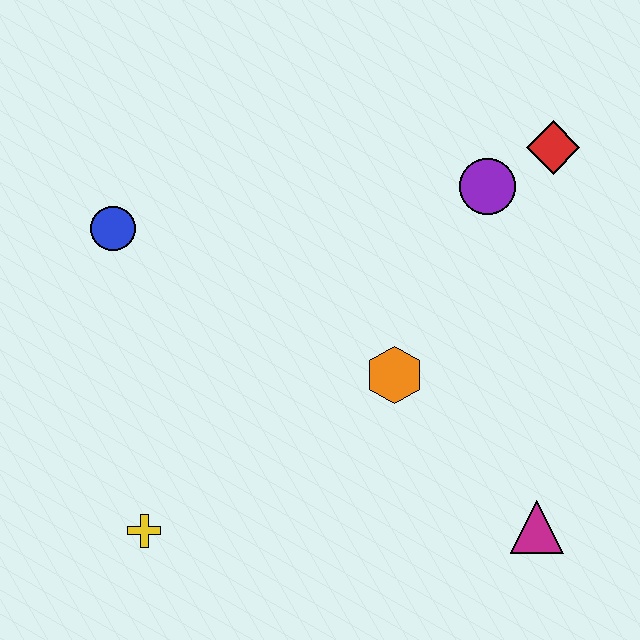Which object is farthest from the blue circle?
The magenta triangle is farthest from the blue circle.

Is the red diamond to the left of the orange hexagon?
No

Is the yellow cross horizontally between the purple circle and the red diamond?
No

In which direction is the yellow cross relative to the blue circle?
The yellow cross is below the blue circle.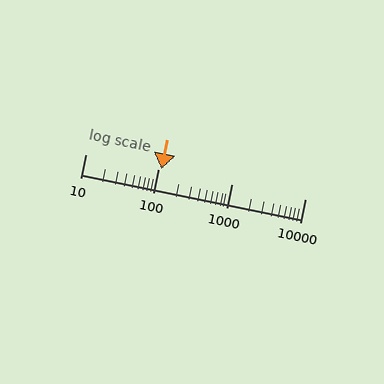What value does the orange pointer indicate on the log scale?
The pointer indicates approximately 110.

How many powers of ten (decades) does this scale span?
The scale spans 3 decades, from 10 to 10000.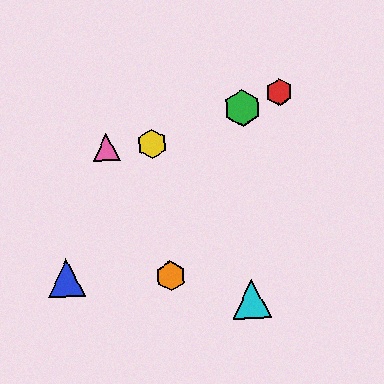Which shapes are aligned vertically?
The green hexagon, the purple triangle, the cyan triangle are aligned vertically.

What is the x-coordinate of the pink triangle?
The pink triangle is at x≈106.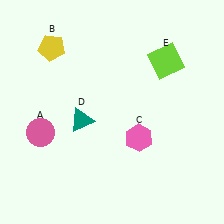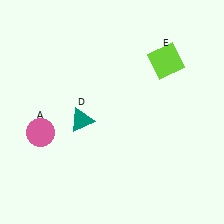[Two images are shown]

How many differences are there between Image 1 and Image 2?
There are 2 differences between the two images.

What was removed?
The yellow pentagon (B), the pink hexagon (C) were removed in Image 2.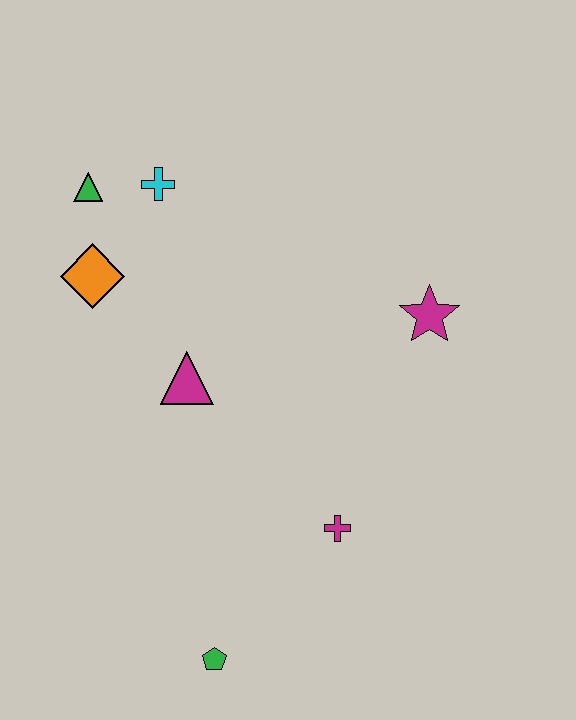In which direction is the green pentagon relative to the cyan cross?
The green pentagon is below the cyan cross.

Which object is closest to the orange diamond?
The green triangle is closest to the orange diamond.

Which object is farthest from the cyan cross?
The green pentagon is farthest from the cyan cross.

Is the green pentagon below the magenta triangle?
Yes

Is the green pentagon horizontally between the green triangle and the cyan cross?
No